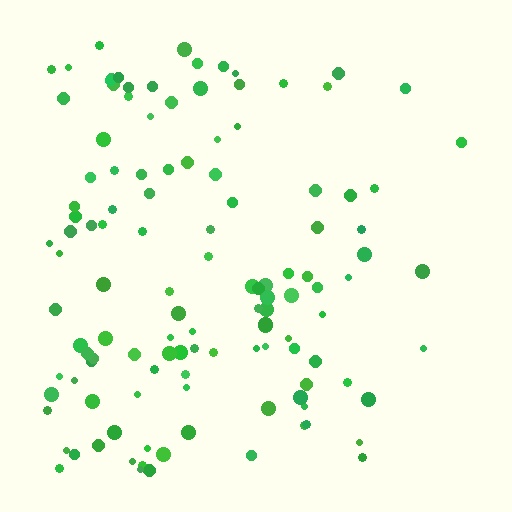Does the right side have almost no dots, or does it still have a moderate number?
Still a moderate number, just noticeably fewer than the left.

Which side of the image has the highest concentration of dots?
The left.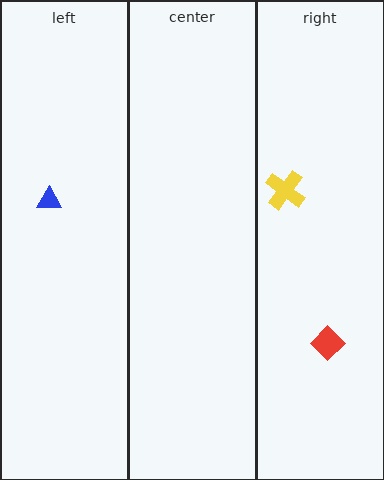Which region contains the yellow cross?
The right region.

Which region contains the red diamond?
The right region.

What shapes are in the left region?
The blue triangle.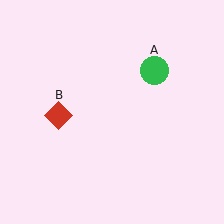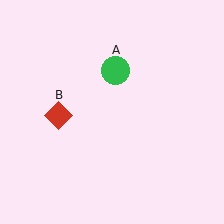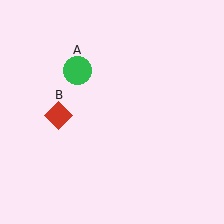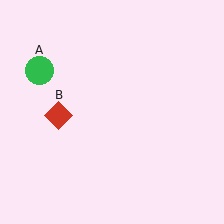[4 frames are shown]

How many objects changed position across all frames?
1 object changed position: green circle (object A).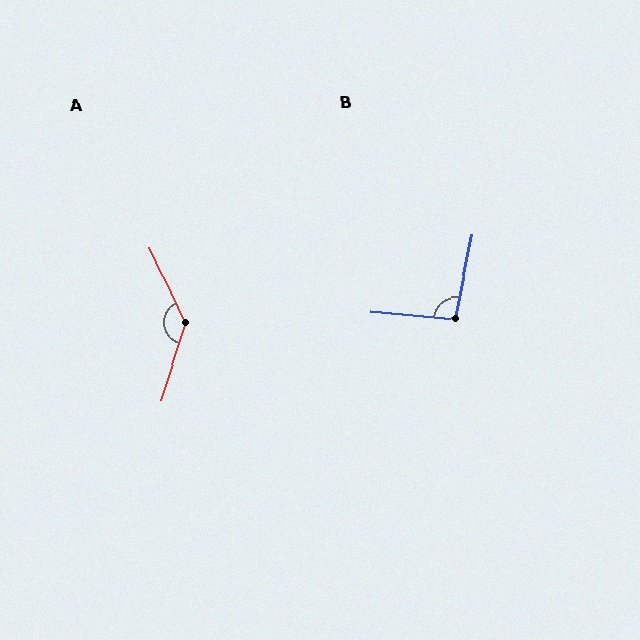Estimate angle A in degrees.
Approximately 137 degrees.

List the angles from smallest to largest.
B (97°), A (137°).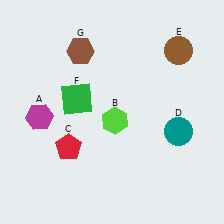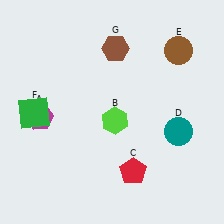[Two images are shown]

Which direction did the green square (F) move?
The green square (F) moved left.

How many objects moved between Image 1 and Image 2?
3 objects moved between the two images.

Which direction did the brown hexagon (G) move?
The brown hexagon (G) moved right.